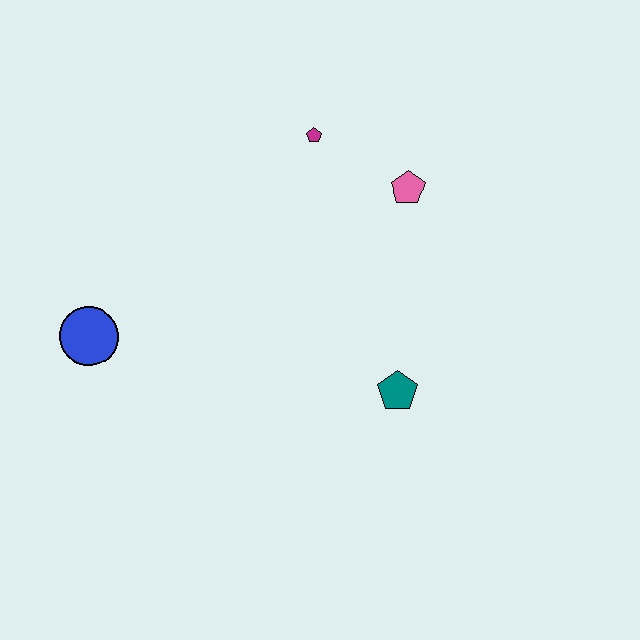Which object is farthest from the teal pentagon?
The blue circle is farthest from the teal pentagon.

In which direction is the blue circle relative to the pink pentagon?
The blue circle is to the left of the pink pentagon.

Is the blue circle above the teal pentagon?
Yes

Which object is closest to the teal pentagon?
The pink pentagon is closest to the teal pentagon.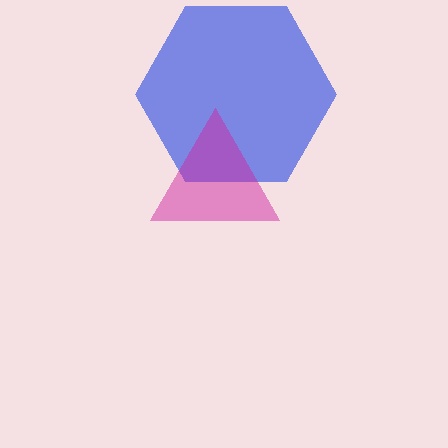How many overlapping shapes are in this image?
There are 2 overlapping shapes in the image.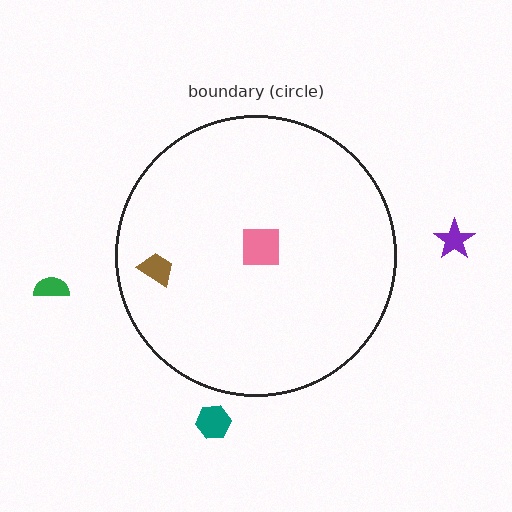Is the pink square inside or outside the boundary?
Inside.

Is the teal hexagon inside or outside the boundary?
Outside.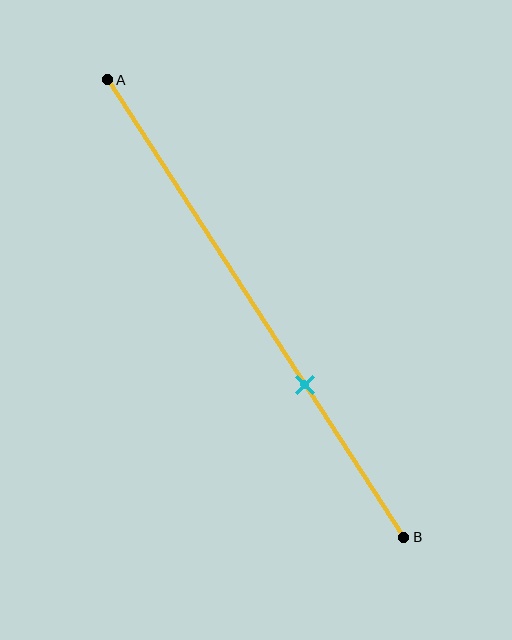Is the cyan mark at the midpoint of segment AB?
No, the mark is at about 65% from A, not at the 50% midpoint.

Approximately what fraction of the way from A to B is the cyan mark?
The cyan mark is approximately 65% of the way from A to B.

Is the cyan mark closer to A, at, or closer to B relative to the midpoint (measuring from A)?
The cyan mark is closer to point B than the midpoint of segment AB.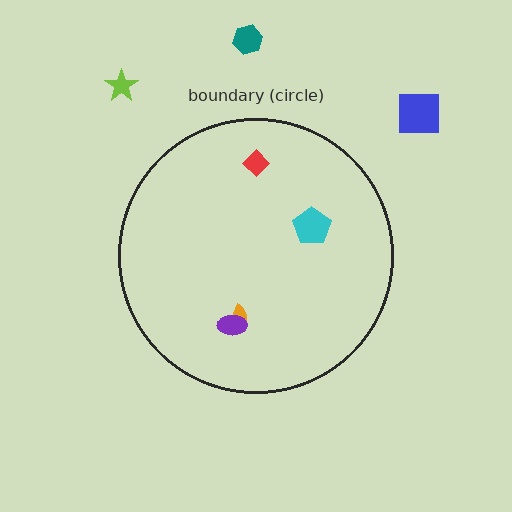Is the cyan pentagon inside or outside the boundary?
Inside.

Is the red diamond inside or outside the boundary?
Inside.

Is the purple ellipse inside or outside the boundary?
Inside.